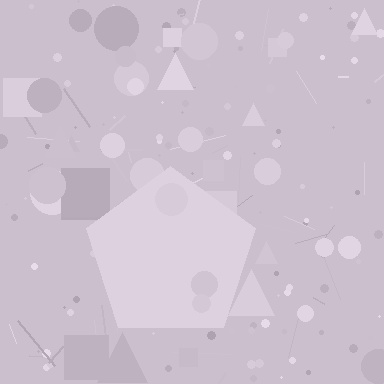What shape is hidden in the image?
A pentagon is hidden in the image.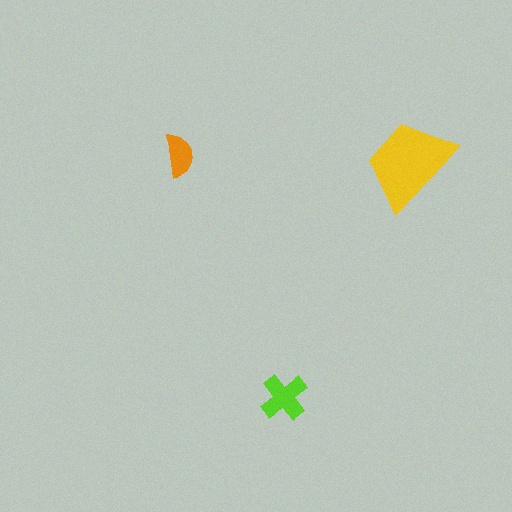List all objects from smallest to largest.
The orange semicircle, the lime cross, the yellow trapezoid.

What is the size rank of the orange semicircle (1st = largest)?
3rd.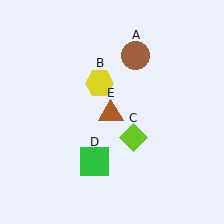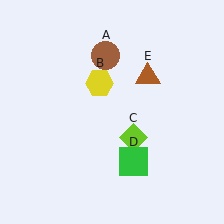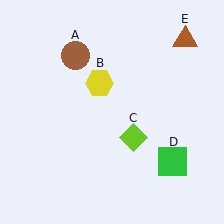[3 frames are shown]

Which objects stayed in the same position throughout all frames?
Yellow hexagon (object B) and lime diamond (object C) remained stationary.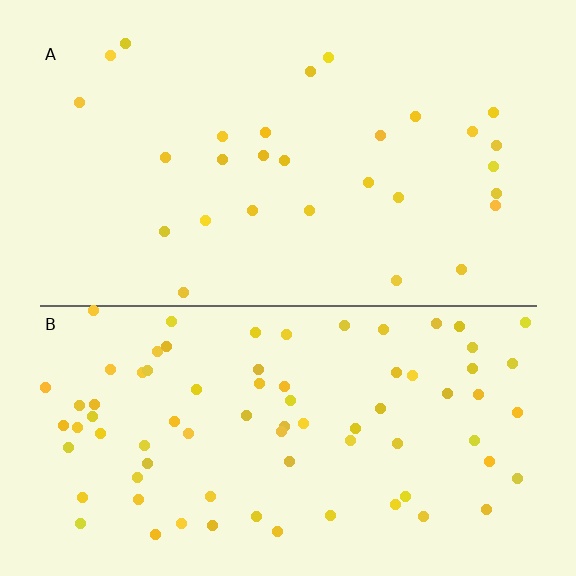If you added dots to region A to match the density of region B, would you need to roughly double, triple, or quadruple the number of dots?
Approximately triple.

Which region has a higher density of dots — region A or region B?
B (the bottom).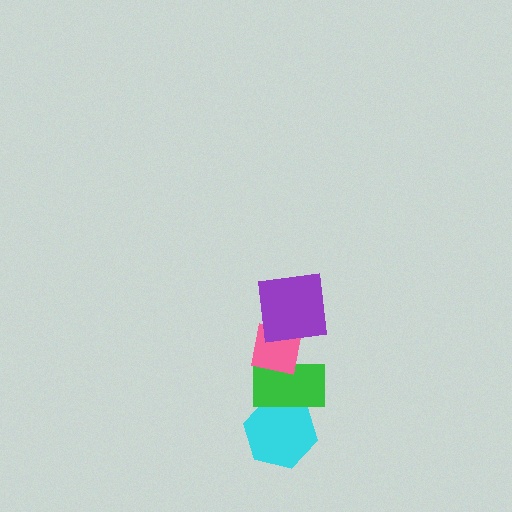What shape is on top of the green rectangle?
The pink square is on top of the green rectangle.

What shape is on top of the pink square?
The purple square is on top of the pink square.